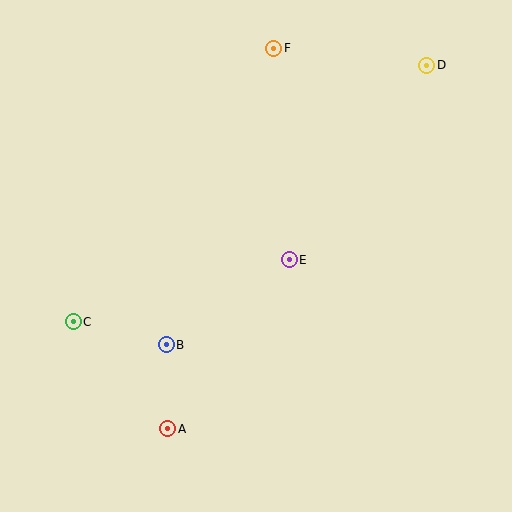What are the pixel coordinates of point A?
Point A is at (168, 429).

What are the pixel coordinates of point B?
Point B is at (166, 345).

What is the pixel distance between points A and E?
The distance between A and E is 208 pixels.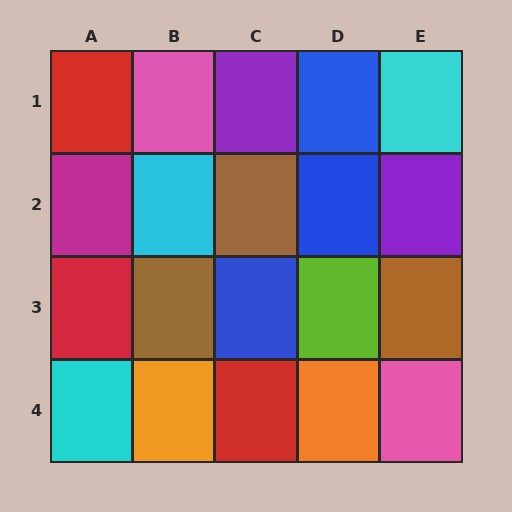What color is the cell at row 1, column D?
Blue.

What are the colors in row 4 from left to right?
Cyan, orange, red, orange, pink.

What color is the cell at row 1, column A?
Red.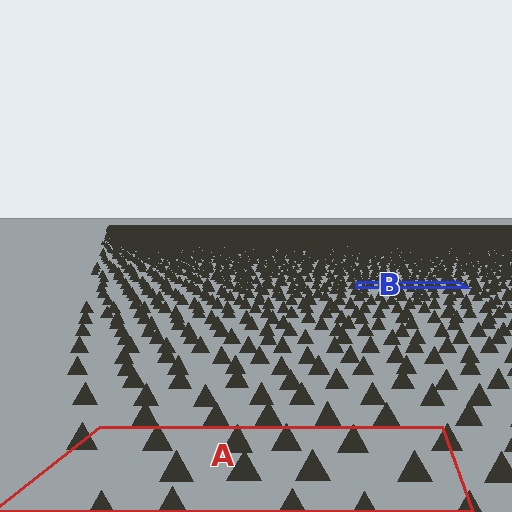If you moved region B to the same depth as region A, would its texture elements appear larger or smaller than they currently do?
They would appear larger. At a closer depth, the same texture elements are projected at a bigger on-screen size.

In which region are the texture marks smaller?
The texture marks are smaller in region B, because it is farther away.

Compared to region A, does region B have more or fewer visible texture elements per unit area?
Region B has more texture elements per unit area — they are packed more densely because it is farther away.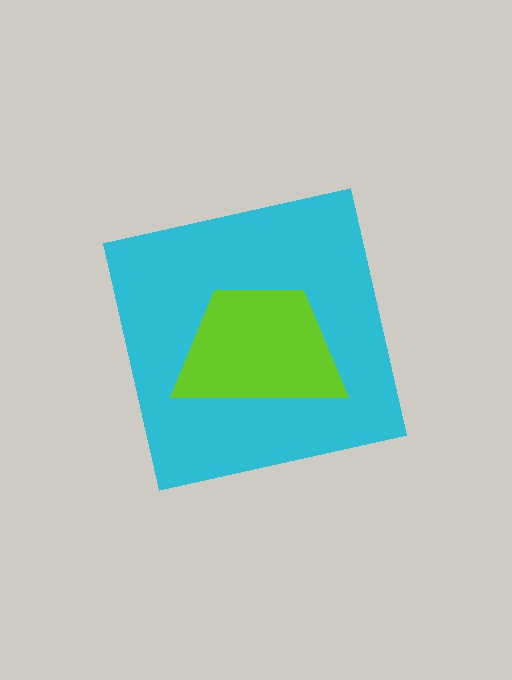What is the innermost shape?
The lime trapezoid.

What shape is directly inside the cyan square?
The lime trapezoid.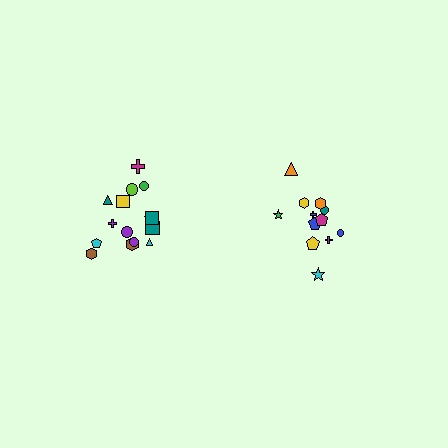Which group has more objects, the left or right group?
The left group.